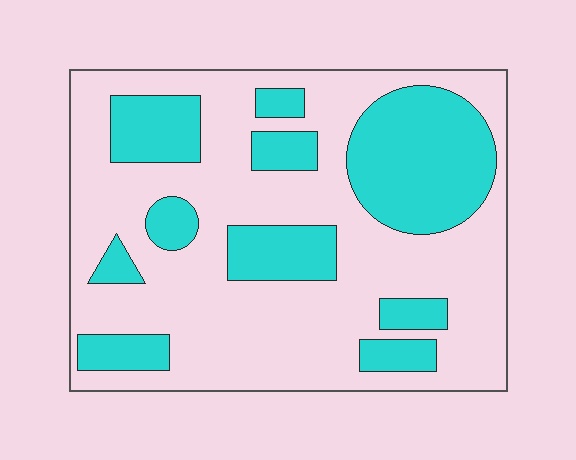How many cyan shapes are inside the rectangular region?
10.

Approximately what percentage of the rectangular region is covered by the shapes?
Approximately 35%.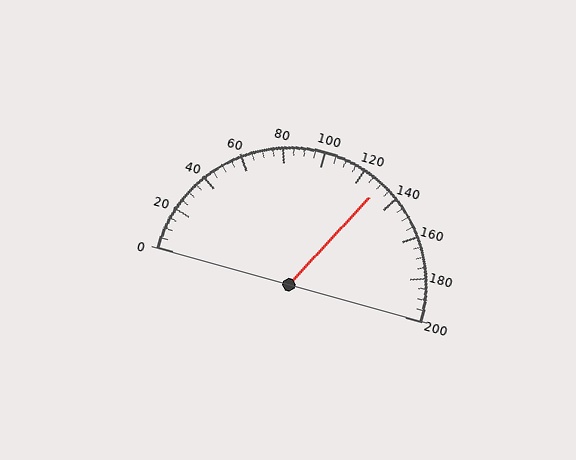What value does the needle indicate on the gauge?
The needle indicates approximately 130.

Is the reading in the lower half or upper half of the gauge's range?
The reading is in the upper half of the range (0 to 200).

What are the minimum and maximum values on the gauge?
The gauge ranges from 0 to 200.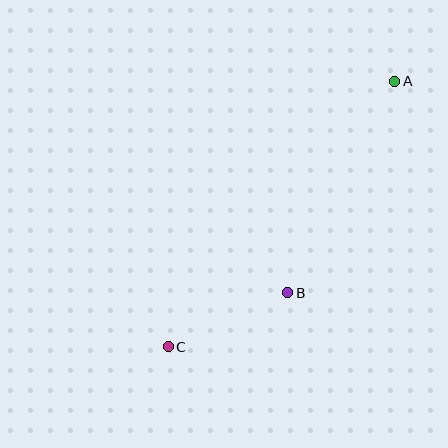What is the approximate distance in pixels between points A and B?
The distance between A and B is approximately 237 pixels.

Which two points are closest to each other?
Points B and C are closest to each other.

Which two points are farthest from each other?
Points A and C are farthest from each other.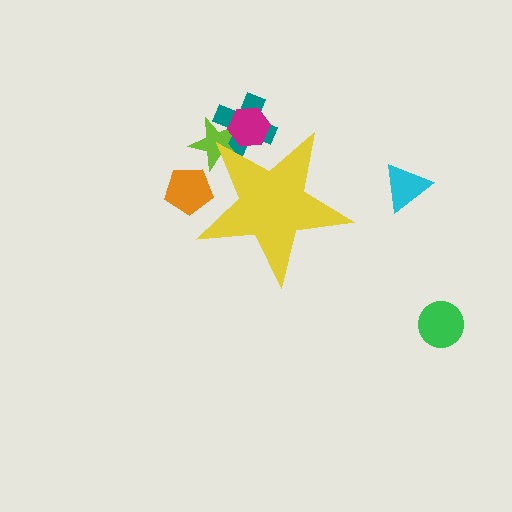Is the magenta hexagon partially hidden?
Yes, the magenta hexagon is partially hidden behind the yellow star.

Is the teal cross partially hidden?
Yes, the teal cross is partially hidden behind the yellow star.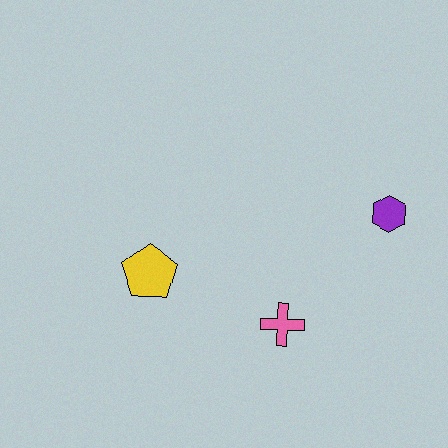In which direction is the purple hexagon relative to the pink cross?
The purple hexagon is above the pink cross.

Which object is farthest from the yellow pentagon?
The purple hexagon is farthest from the yellow pentagon.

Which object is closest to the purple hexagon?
The pink cross is closest to the purple hexagon.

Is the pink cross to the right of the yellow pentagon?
Yes